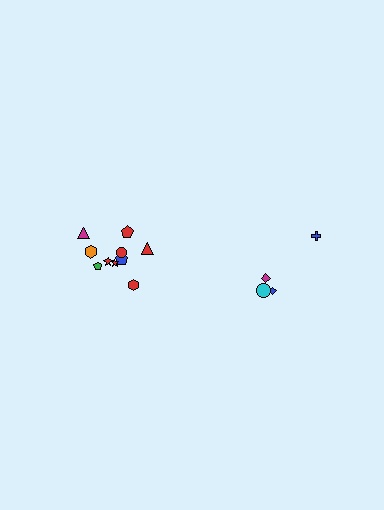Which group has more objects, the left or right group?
The left group.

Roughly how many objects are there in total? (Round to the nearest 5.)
Roughly 15 objects in total.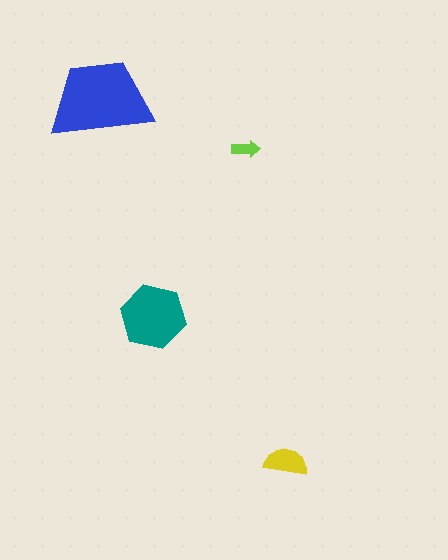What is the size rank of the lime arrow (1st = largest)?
4th.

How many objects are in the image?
There are 4 objects in the image.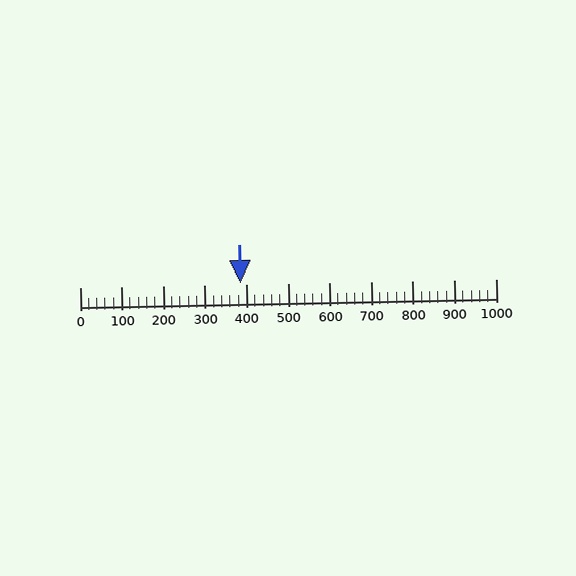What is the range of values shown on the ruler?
The ruler shows values from 0 to 1000.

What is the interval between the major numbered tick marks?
The major tick marks are spaced 100 units apart.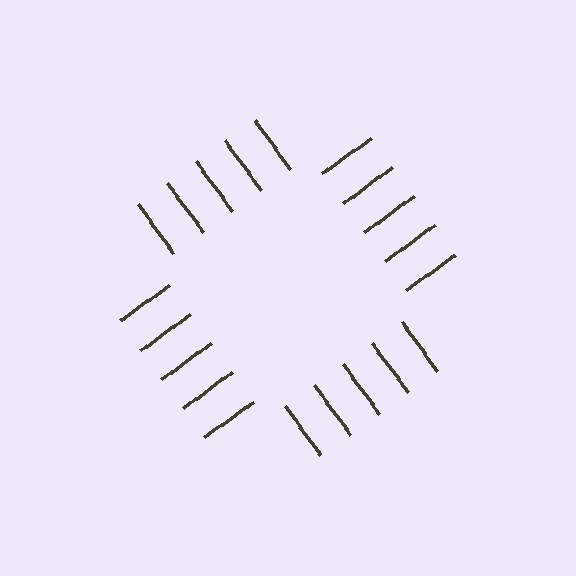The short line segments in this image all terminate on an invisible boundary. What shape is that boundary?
An illusory square — the line segments terminate on its edges but no continuous stroke is drawn.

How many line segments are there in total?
20 — 5 along each of the 4 edges.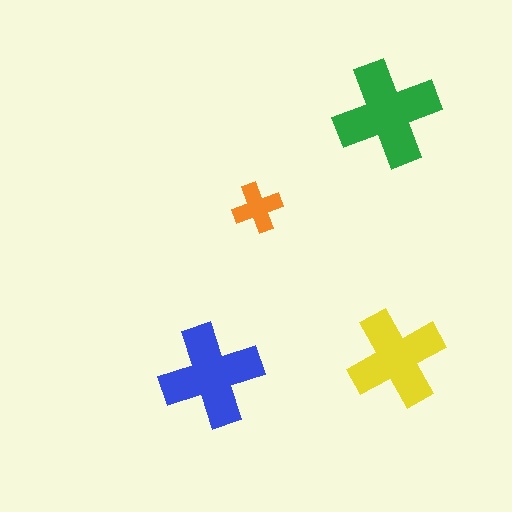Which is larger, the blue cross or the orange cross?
The blue one.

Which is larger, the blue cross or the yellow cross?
The blue one.